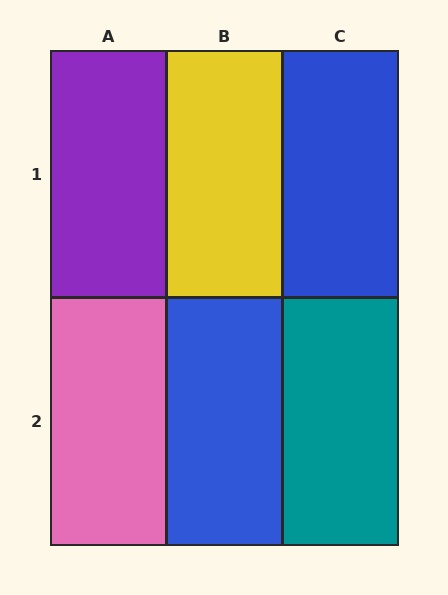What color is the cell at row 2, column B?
Blue.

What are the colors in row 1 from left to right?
Purple, yellow, blue.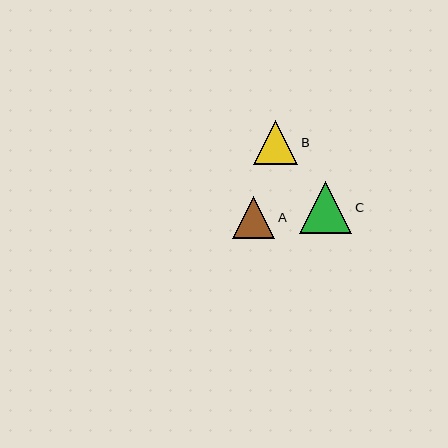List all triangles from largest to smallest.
From largest to smallest: C, B, A.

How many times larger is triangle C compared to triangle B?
Triangle C is approximately 1.2 times the size of triangle B.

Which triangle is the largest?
Triangle C is the largest with a size of approximately 52 pixels.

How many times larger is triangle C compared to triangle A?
Triangle C is approximately 1.2 times the size of triangle A.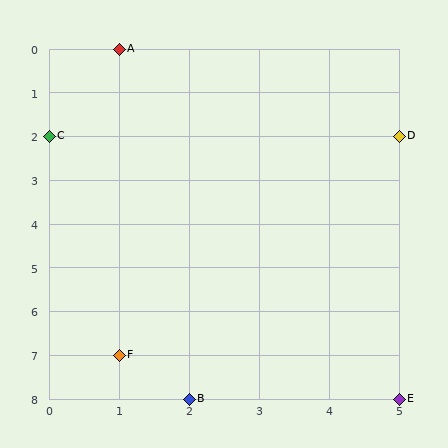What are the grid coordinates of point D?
Point D is at grid coordinates (5, 2).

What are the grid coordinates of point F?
Point F is at grid coordinates (1, 7).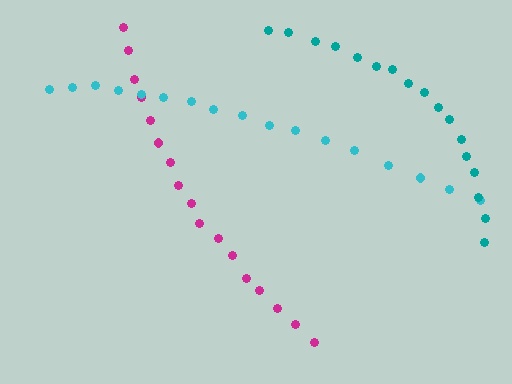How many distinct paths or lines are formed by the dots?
There are 3 distinct paths.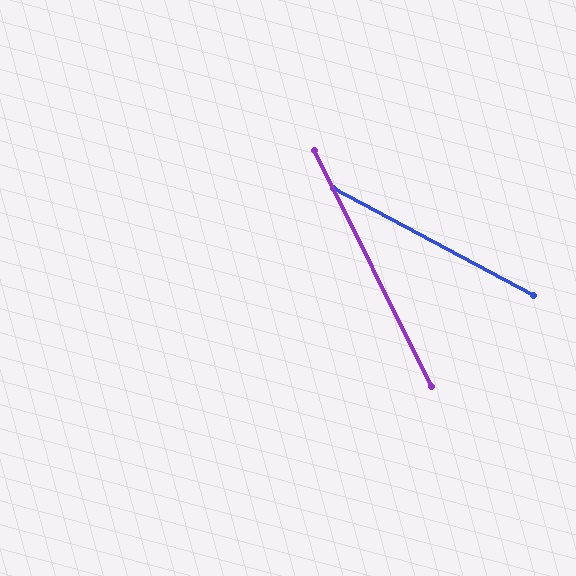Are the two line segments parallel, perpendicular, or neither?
Neither parallel nor perpendicular — they differ by about 36°.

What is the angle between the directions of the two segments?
Approximately 36 degrees.